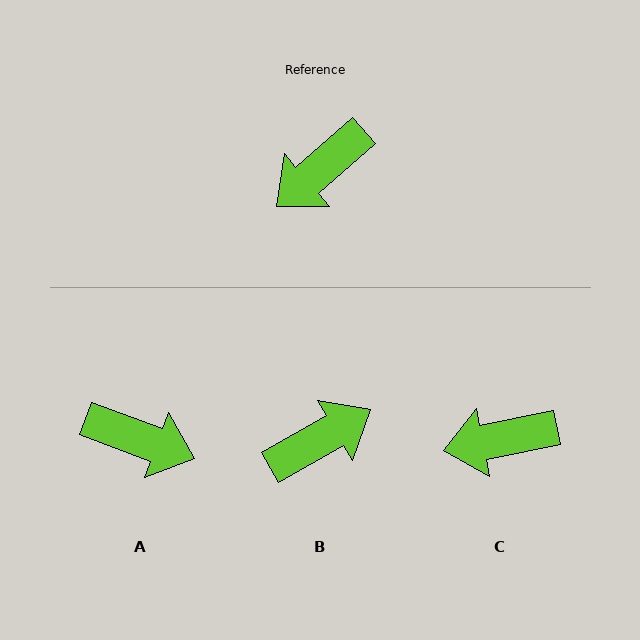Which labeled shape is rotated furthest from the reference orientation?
B, about 169 degrees away.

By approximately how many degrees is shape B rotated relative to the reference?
Approximately 169 degrees counter-clockwise.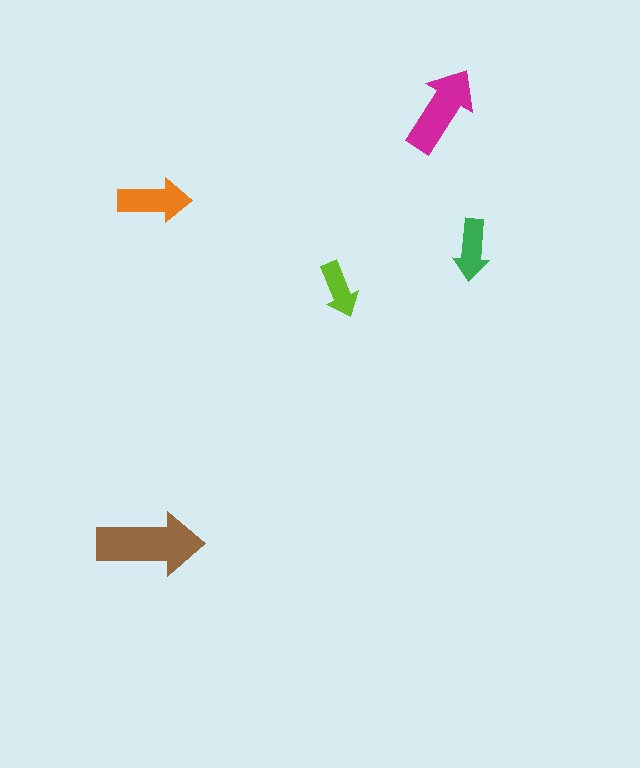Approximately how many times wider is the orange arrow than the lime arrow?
About 1.5 times wider.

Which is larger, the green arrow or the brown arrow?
The brown one.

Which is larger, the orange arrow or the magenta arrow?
The magenta one.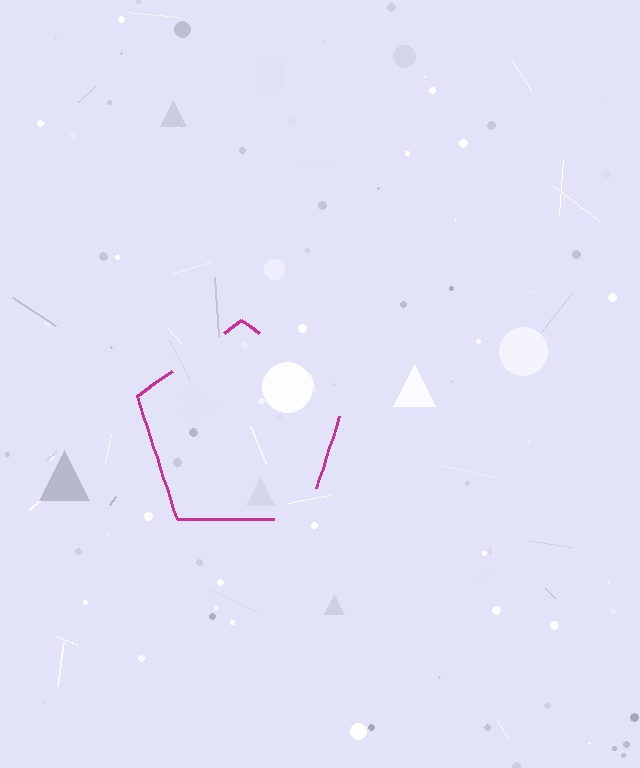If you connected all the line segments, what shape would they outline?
They would outline a pentagon.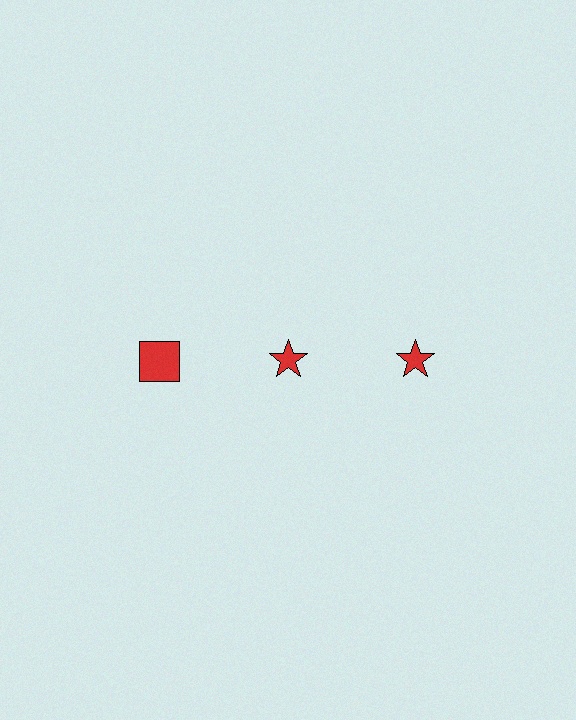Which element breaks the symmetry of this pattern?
The red square in the top row, leftmost column breaks the symmetry. All other shapes are red stars.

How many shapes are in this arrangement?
There are 3 shapes arranged in a grid pattern.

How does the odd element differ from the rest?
It has a different shape: square instead of star.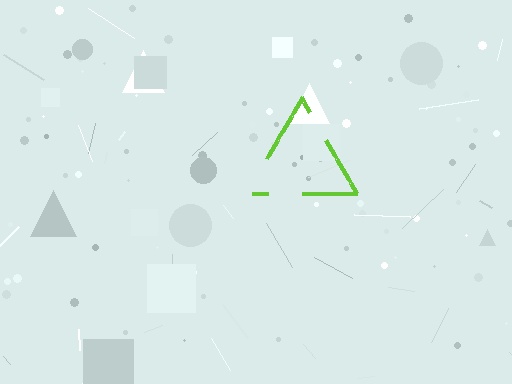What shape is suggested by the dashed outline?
The dashed outline suggests a triangle.